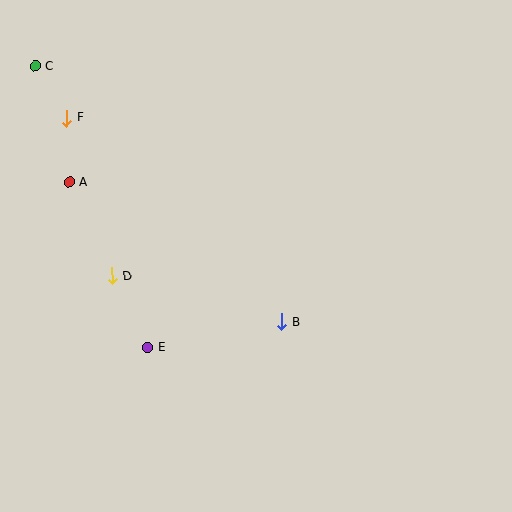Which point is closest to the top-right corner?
Point B is closest to the top-right corner.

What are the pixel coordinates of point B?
Point B is at (282, 322).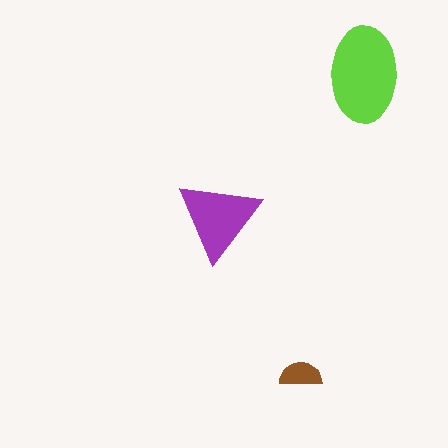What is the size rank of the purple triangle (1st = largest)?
2nd.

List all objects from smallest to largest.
The brown semicircle, the purple triangle, the lime ellipse.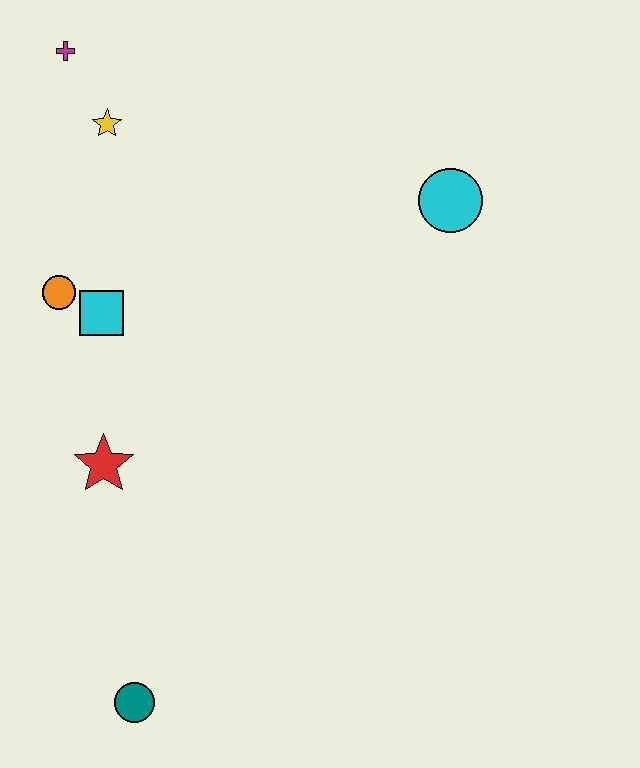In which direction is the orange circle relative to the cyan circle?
The orange circle is to the left of the cyan circle.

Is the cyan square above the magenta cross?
No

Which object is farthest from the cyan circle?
The teal circle is farthest from the cyan circle.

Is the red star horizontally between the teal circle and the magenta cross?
Yes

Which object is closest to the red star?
The cyan square is closest to the red star.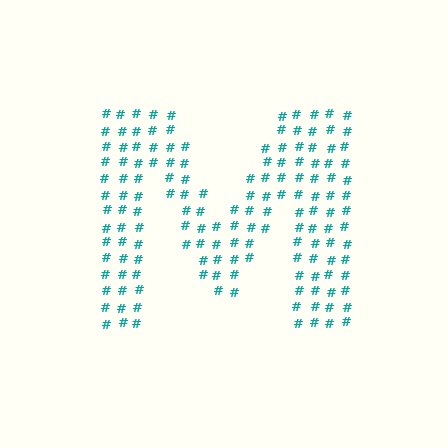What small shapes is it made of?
It is made of small hash symbols.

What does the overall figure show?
The overall figure shows the letter M.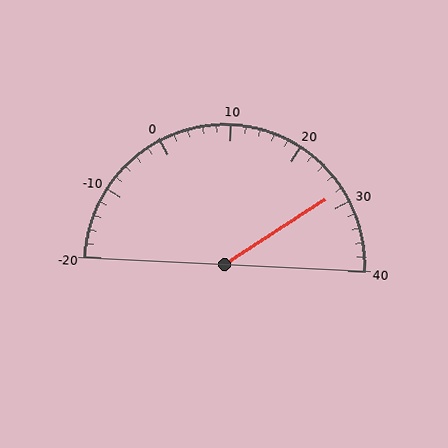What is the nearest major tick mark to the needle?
The nearest major tick mark is 30.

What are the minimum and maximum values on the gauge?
The gauge ranges from -20 to 40.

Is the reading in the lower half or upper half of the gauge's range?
The reading is in the upper half of the range (-20 to 40).